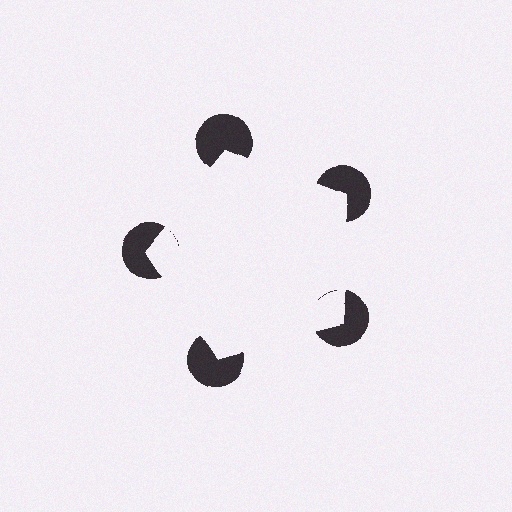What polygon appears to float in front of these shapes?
An illusory pentagon — its edges are inferred from the aligned wedge cuts in the pac-man discs, not physically drawn.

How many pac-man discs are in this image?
There are 5 — one at each vertex of the illusory pentagon.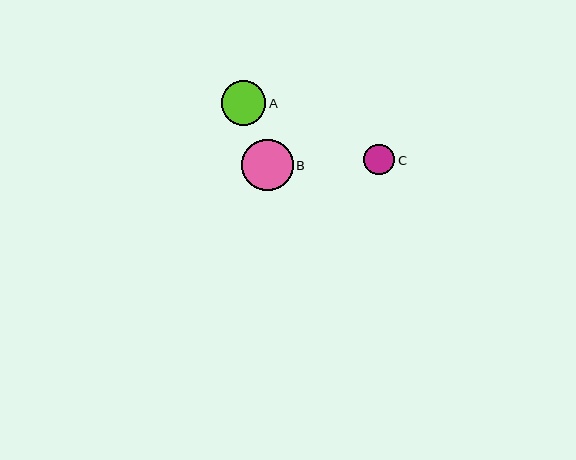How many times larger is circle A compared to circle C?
Circle A is approximately 1.4 times the size of circle C.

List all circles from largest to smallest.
From largest to smallest: B, A, C.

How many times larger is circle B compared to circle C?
Circle B is approximately 1.7 times the size of circle C.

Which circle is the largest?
Circle B is the largest with a size of approximately 52 pixels.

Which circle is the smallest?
Circle C is the smallest with a size of approximately 31 pixels.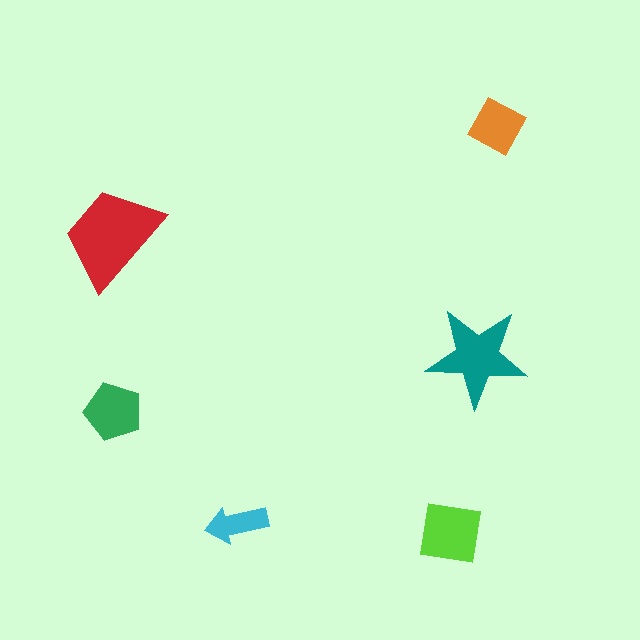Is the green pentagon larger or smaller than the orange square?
Larger.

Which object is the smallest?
The cyan arrow.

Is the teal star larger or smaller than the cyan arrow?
Larger.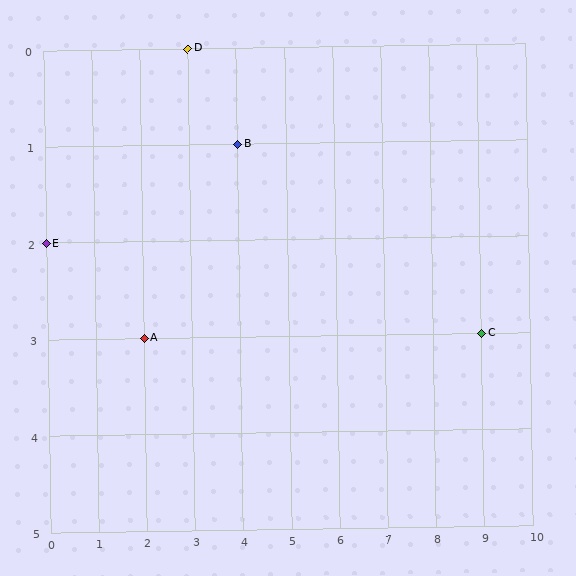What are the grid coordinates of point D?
Point D is at grid coordinates (3, 0).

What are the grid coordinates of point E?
Point E is at grid coordinates (0, 2).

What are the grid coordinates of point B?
Point B is at grid coordinates (4, 1).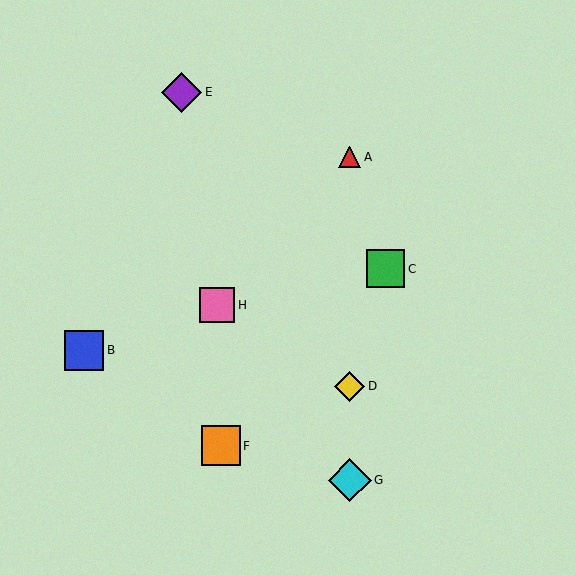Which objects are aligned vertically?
Objects A, D, G are aligned vertically.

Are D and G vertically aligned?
Yes, both are at x≈350.